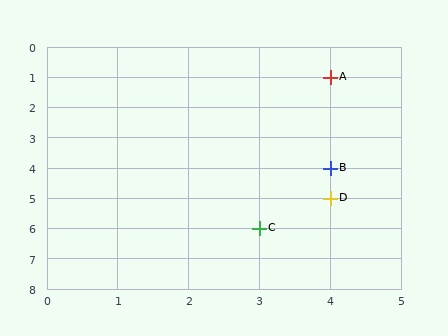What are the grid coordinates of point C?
Point C is at grid coordinates (3, 6).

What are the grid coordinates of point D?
Point D is at grid coordinates (4, 5).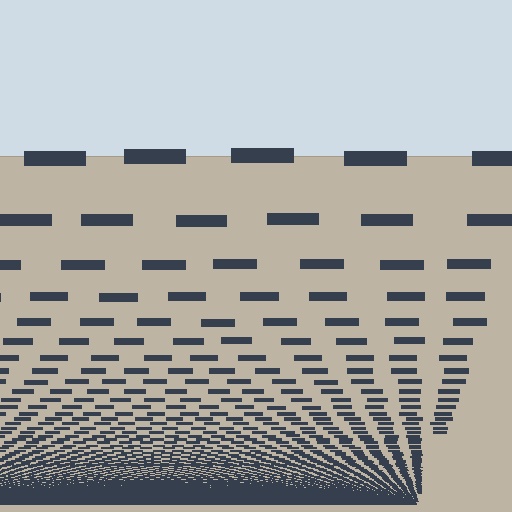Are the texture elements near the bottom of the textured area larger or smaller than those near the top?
Smaller. The gradient is inverted — elements near the bottom are smaller and denser.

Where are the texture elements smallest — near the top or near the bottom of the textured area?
Near the bottom.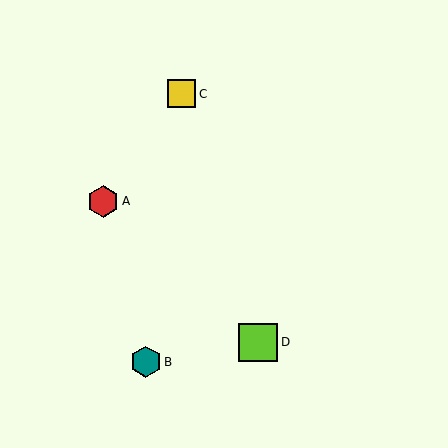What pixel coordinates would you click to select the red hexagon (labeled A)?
Click at (103, 201) to select the red hexagon A.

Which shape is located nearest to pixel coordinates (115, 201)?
The red hexagon (labeled A) at (103, 201) is nearest to that location.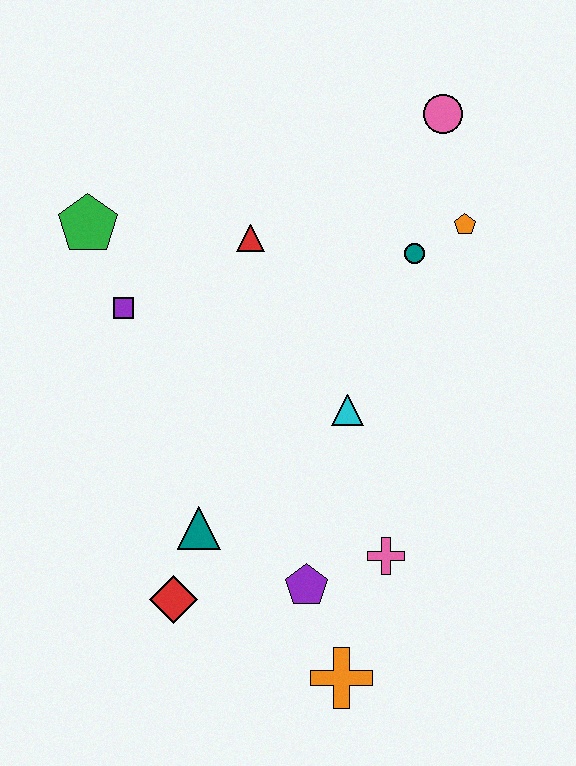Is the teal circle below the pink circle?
Yes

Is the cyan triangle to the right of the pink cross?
No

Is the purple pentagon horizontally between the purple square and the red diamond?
No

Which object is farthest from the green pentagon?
The orange cross is farthest from the green pentagon.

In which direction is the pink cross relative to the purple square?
The pink cross is to the right of the purple square.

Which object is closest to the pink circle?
The orange pentagon is closest to the pink circle.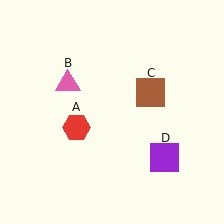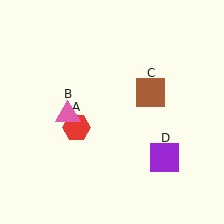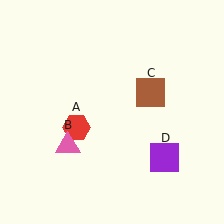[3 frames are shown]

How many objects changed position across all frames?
1 object changed position: pink triangle (object B).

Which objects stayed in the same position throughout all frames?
Red hexagon (object A) and brown square (object C) and purple square (object D) remained stationary.